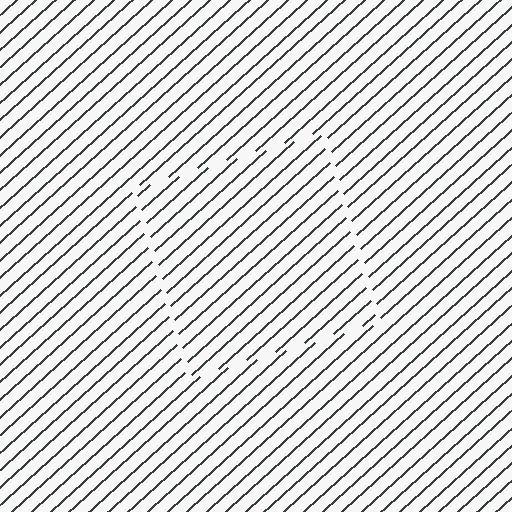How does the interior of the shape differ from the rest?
The interior of the shape contains the same grating, shifted by half a period — the contour is defined by the phase discontinuity where line-ends from the inner and outer gratings abut.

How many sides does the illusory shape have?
4 sides — the line-ends trace a square.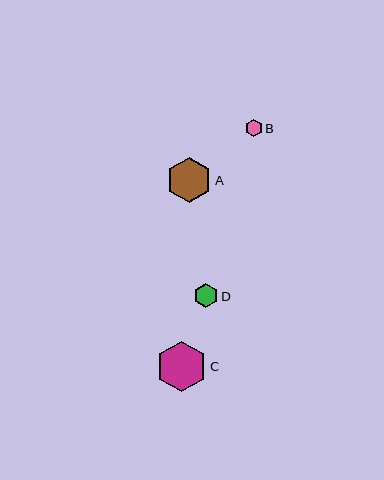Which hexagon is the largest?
Hexagon C is the largest with a size of approximately 51 pixels.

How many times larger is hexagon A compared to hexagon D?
Hexagon A is approximately 1.9 times the size of hexagon D.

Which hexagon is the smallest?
Hexagon B is the smallest with a size of approximately 17 pixels.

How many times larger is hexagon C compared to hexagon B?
Hexagon C is approximately 2.9 times the size of hexagon B.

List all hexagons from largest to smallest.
From largest to smallest: C, A, D, B.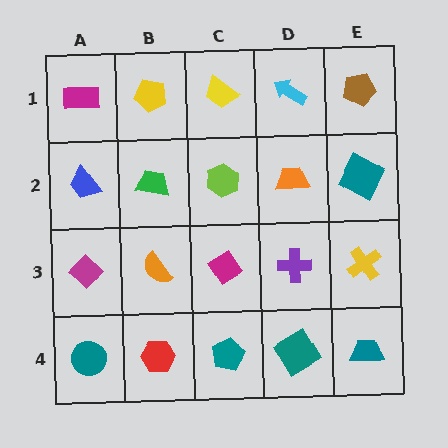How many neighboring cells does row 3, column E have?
3.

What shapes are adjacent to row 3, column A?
A blue trapezoid (row 2, column A), a teal circle (row 4, column A), an orange semicircle (row 3, column B).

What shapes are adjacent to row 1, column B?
A green trapezoid (row 2, column B), a magenta rectangle (row 1, column A), a yellow trapezoid (row 1, column C).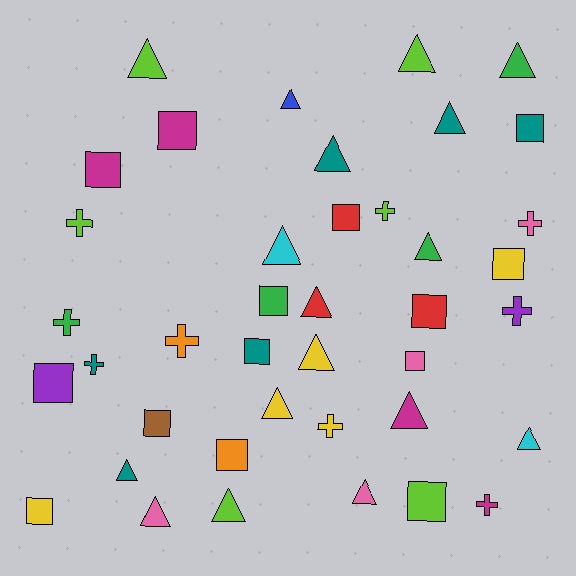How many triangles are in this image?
There are 17 triangles.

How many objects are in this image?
There are 40 objects.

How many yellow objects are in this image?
There are 5 yellow objects.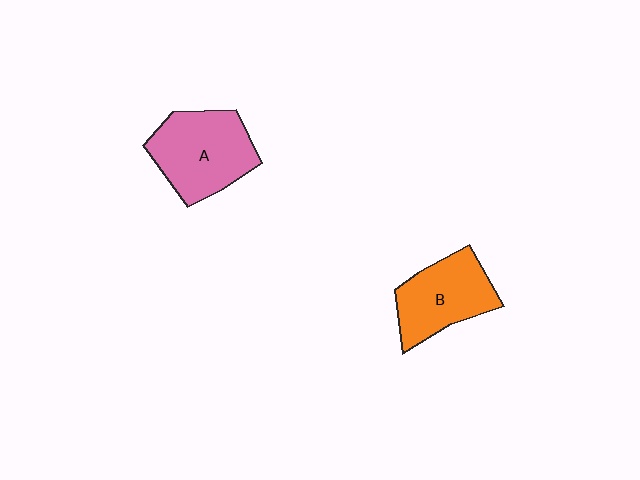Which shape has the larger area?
Shape A (pink).